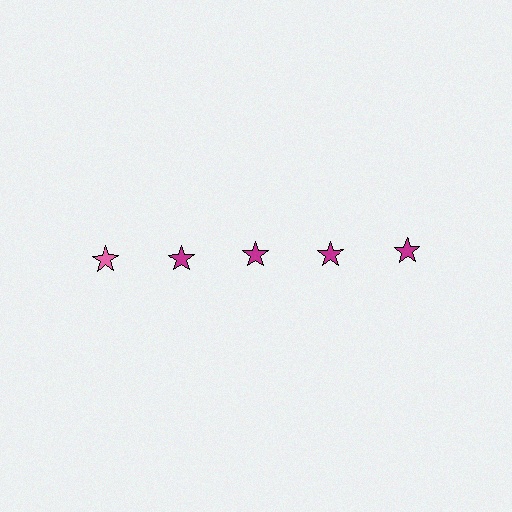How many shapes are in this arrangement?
There are 5 shapes arranged in a grid pattern.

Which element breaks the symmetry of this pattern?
The pink star in the top row, leftmost column breaks the symmetry. All other shapes are magenta stars.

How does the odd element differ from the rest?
It has a different color: pink instead of magenta.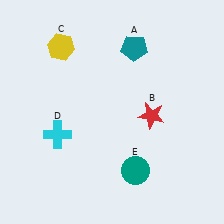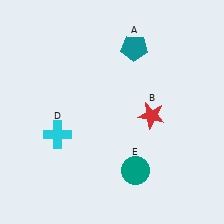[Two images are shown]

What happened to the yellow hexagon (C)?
The yellow hexagon (C) was removed in Image 2. It was in the top-left area of Image 1.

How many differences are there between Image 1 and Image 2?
There is 1 difference between the two images.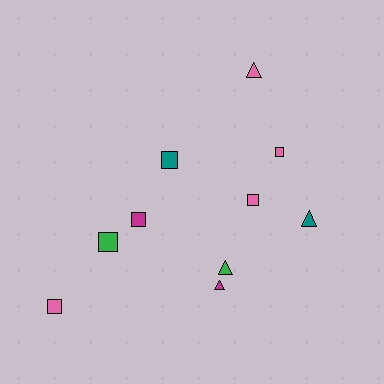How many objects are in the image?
There are 10 objects.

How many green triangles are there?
There is 1 green triangle.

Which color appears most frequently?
Pink, with 4 objects.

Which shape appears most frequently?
Square, with 6 objects.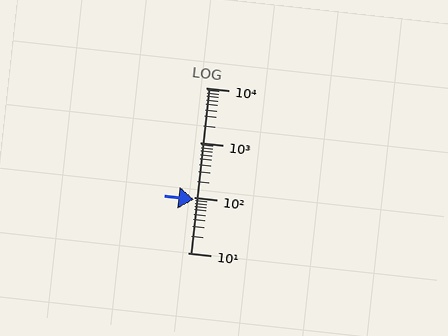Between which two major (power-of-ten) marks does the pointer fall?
The pointer is between 10 and 100.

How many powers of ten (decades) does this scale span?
The scale spans 3 decades, from 10 to 10000.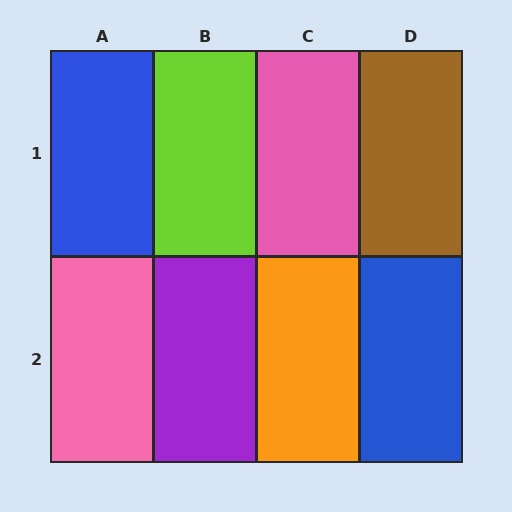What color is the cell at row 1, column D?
Brown.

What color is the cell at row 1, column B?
Lime.